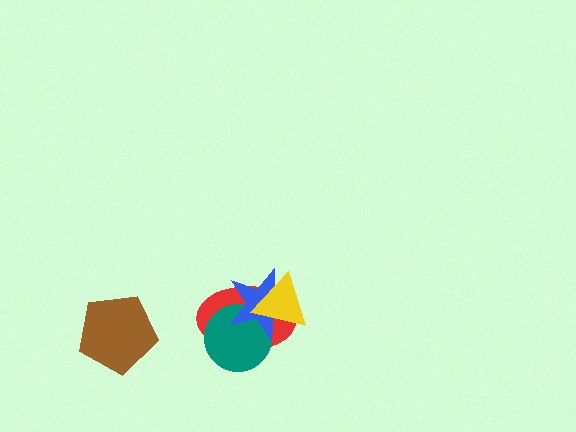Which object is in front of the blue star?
The yellow triangle is in front of the blue star.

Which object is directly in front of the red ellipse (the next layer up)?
The teal circle is directly in front of the red ellipse.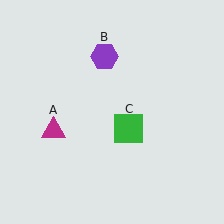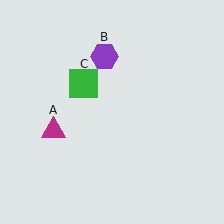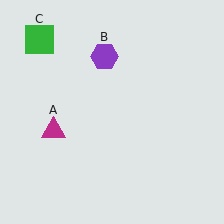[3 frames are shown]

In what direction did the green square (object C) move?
The green square (object C) moved up and to the left.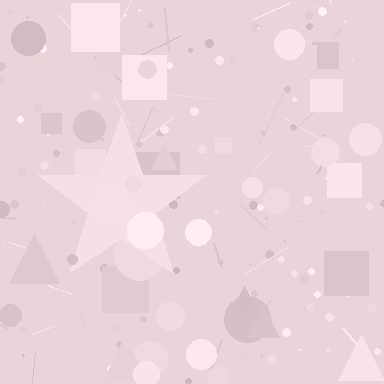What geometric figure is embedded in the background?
A star is embedded in the background.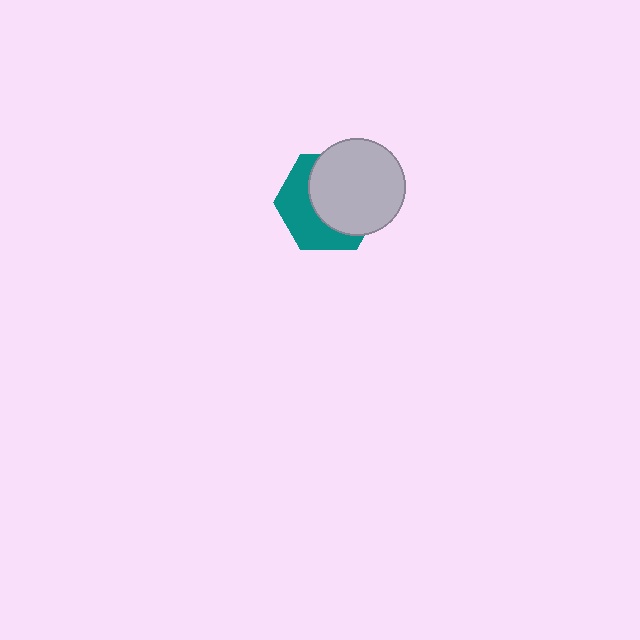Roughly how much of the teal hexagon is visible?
A small part of it is visible (roughly 43%).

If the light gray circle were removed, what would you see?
You would see the complete teal hexagon.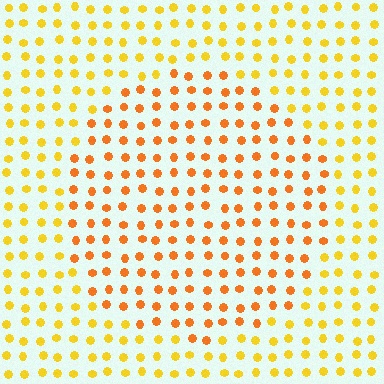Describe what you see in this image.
The image is filled with small yellow elements in a uniform arrangement. A circle-shaped region is visible where the elements are tinted to a slightly different hue, forming a subtle color boundary.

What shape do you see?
I see a circle.